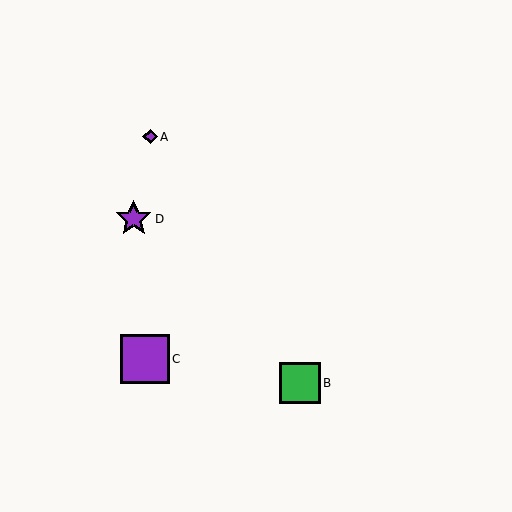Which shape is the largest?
The purple square (labeled C) is the largest.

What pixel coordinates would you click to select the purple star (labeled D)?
Click at (134, 219) to select the purple star D.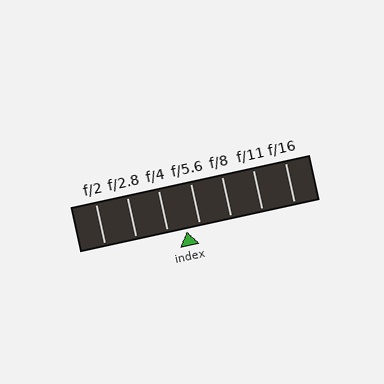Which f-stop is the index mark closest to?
The index mark is closest to f/5.6.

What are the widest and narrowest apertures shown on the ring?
The widest aperture shown is f/2 and the narrowest is f/16.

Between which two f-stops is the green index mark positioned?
The index mark is between f/4 and f/5.6.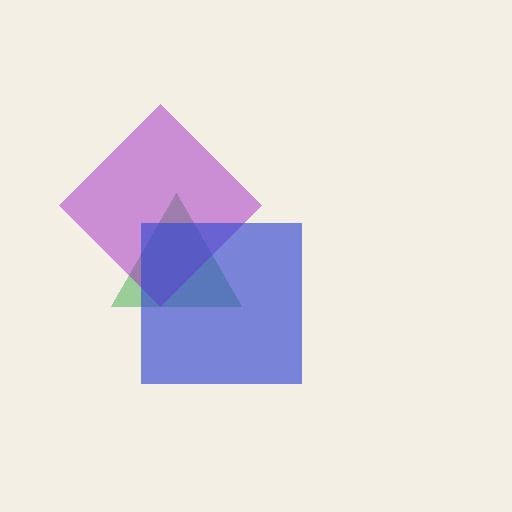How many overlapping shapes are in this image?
There are 3 overlapping shapes in the image.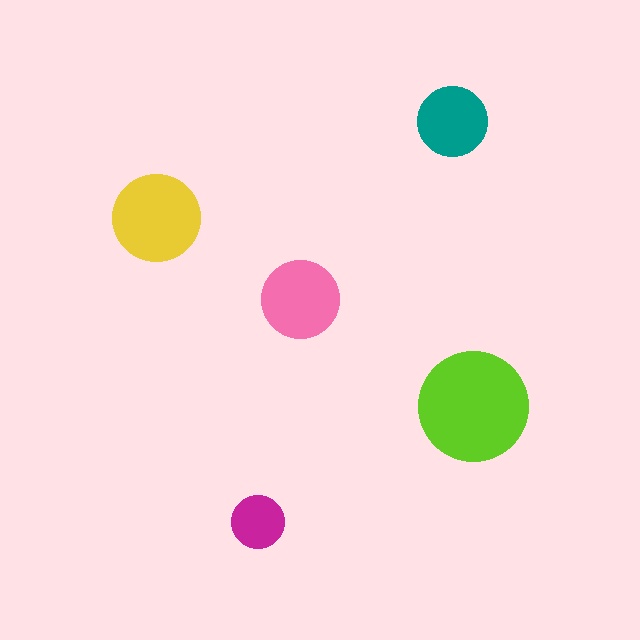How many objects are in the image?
There are 5 objects in the image.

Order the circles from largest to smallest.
the lime one, the yellow one, the pink one, the teal one, the magenta one.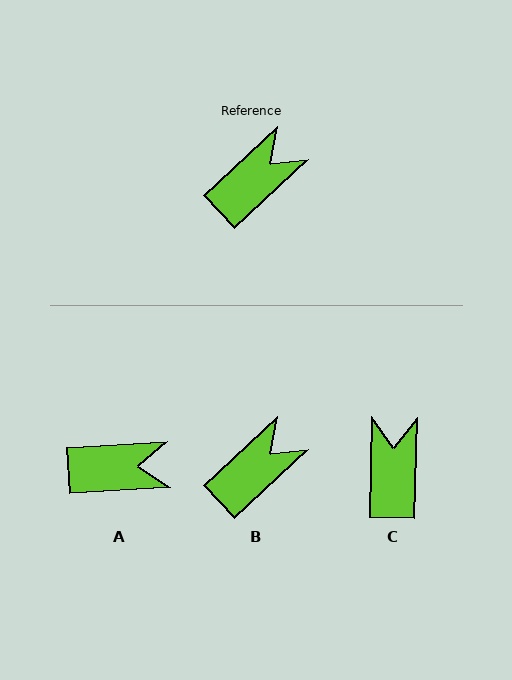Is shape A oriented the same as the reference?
No, it is off by about 40 degrees.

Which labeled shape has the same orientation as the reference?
B.